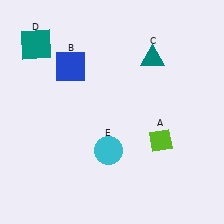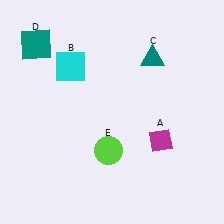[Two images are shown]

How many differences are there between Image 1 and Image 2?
There are 3 differences between the two images.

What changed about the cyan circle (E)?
In Image 1, E is cyan. In Image 2, it changed to lime.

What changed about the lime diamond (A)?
In Image 1, A is lime. In Image 2, it changed to magenta.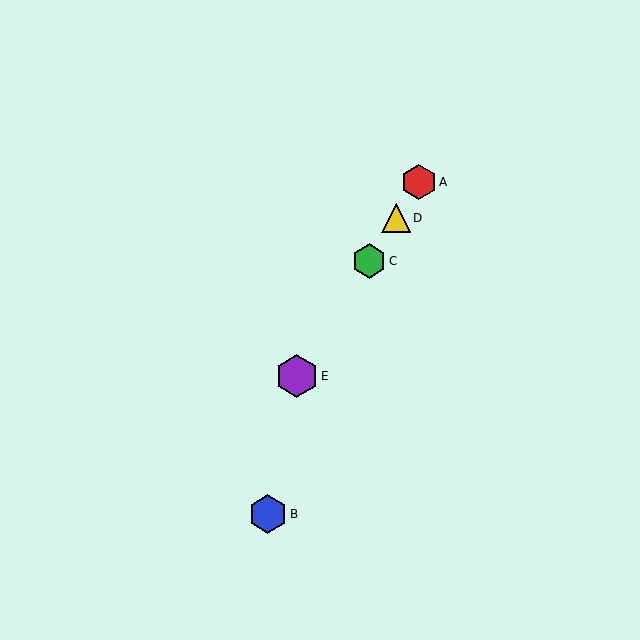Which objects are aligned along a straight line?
Objects A, C, D, E are aligned along a straight line.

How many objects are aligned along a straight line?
4 objects (A, C, D, E) are aligned along a straight line.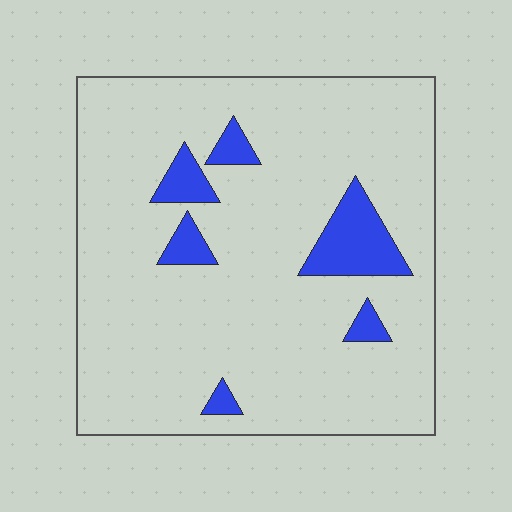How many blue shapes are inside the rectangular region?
6.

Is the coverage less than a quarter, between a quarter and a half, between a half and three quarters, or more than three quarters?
Less than a quarter.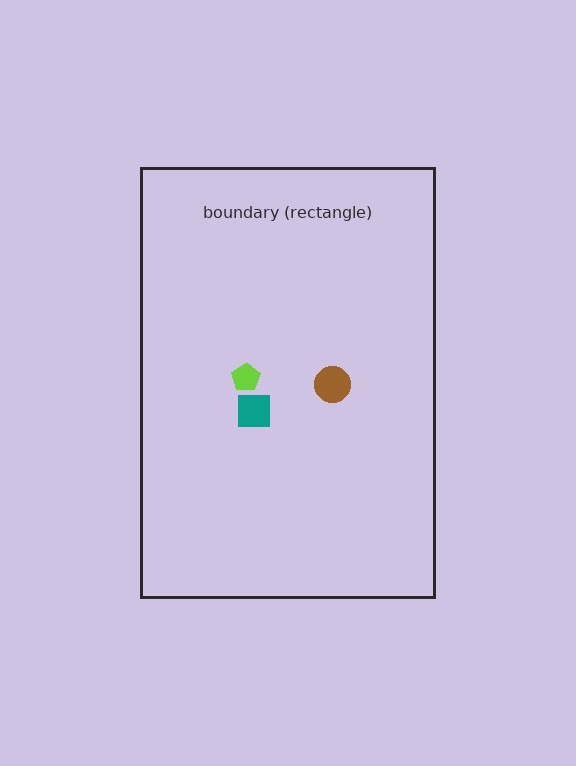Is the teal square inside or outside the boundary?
Inside.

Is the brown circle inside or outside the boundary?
Inside.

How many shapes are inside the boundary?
3 inside, 0 outside.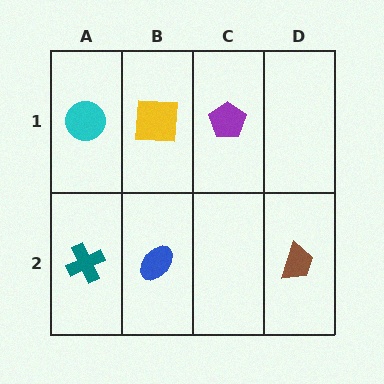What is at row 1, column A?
A cyan circle.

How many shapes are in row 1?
3 shapes.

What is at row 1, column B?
A yellow square.